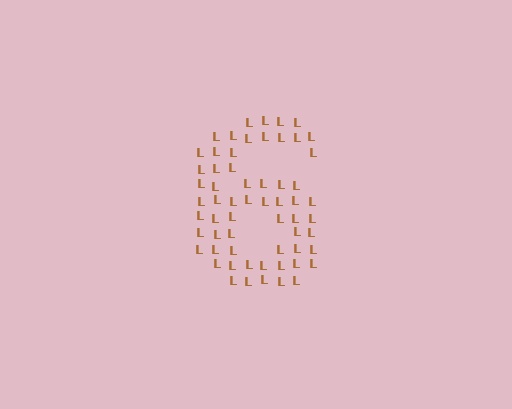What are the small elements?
The small elements are letter L's.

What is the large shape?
The large shape is the digit 6.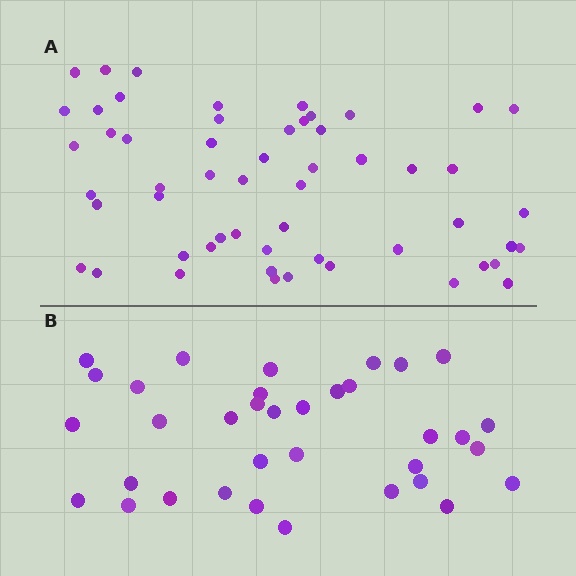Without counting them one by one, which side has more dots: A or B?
Region A (the top region) has more dots.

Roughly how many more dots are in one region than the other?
Region A has approximately 20 more dots than region B.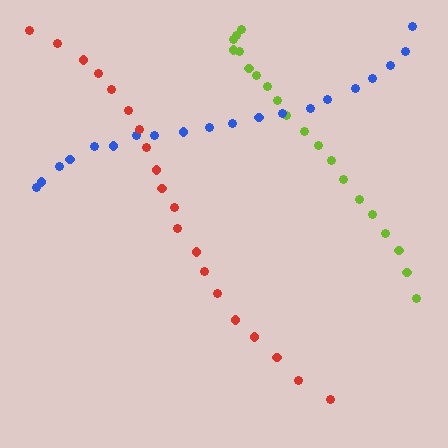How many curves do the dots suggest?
There are 3 distinct paths.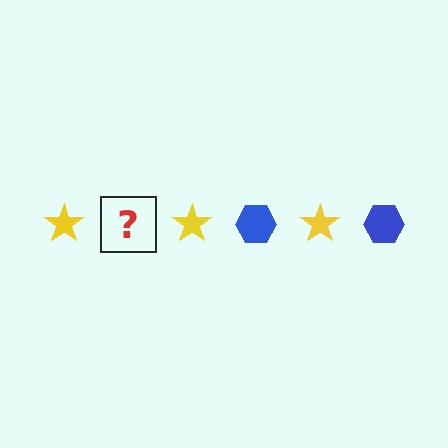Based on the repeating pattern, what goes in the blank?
The blank should be a blue hexagon.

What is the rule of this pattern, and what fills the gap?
The rule is that the pattern alternates between yellow star and blue hexagon. The gap should be filled with a blue hexagon.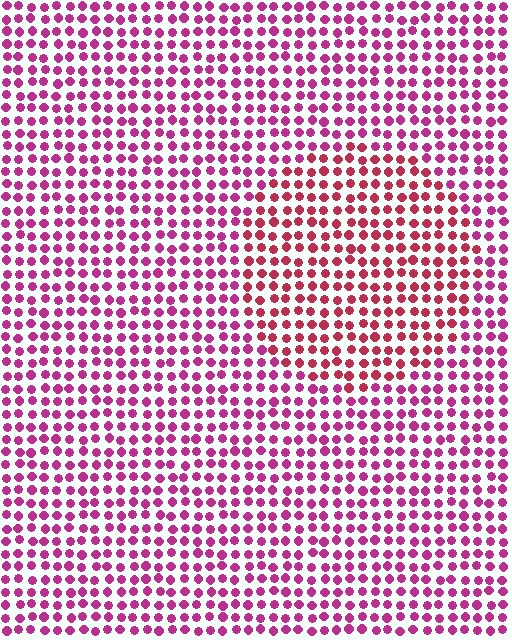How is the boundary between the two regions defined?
The boundary is defined purely by a slight shift in hue (about 27 degrees). Spacing, size, and orientation are identical on both sides.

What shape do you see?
I see a circle.